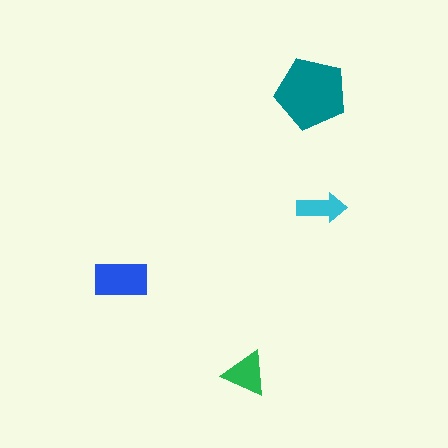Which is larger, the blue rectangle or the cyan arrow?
The blue rectangle.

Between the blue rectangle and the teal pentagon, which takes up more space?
The teal pentagon.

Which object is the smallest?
The cyan arrow.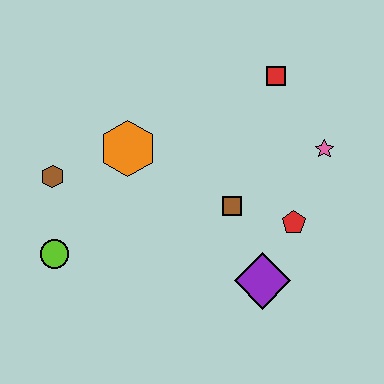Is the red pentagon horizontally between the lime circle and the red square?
No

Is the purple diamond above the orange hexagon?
No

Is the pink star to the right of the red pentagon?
Yes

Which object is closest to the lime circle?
The brown hexagon is closest to the lime circle.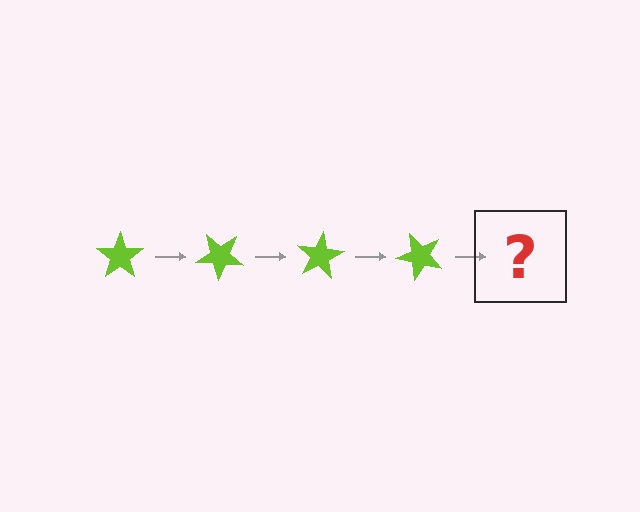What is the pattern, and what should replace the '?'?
The pattern is that the star rotates 40 degrees each step. The '?' should be a lime star rotated 160 degrees.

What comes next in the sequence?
The next element should be a lime star rotated 160 degrees.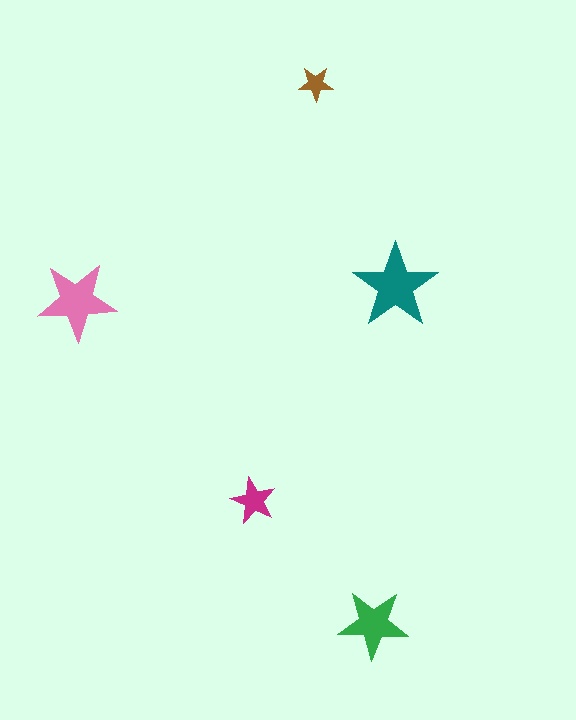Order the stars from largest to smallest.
the teal one, the pink one, the green one, the magenta one, the brown one.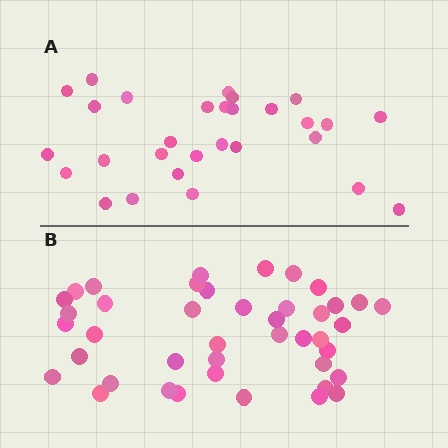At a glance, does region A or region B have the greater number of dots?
Region B (the bottom region) has more dots.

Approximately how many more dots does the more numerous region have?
Region B has approximately 15 more dots than region A.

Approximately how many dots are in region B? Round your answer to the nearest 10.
About 40 dots. (The exact count is 42, which rounds to 40.)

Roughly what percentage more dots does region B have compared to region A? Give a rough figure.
About 45% more.